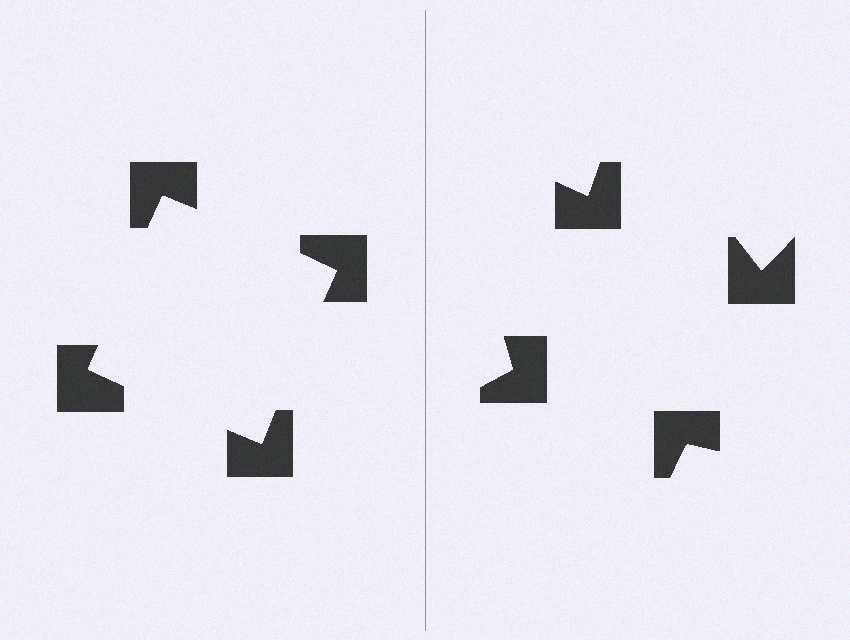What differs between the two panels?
The notched squares are positioned identically on both sides; only the wedge orientations differ. On the left they align to a square; on the right they are misaligned.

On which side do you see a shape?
An illusory square appears on the left side. On the right side the wedge cuts are rotated, so no coherent shape forms.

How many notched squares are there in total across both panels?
8 — 4 on each side.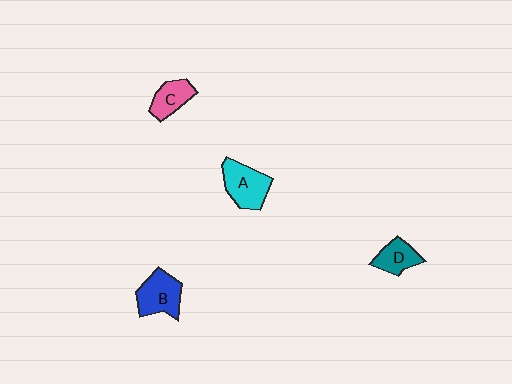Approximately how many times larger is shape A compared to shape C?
Approximately 1.5 times.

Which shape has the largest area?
Shape A (cyan).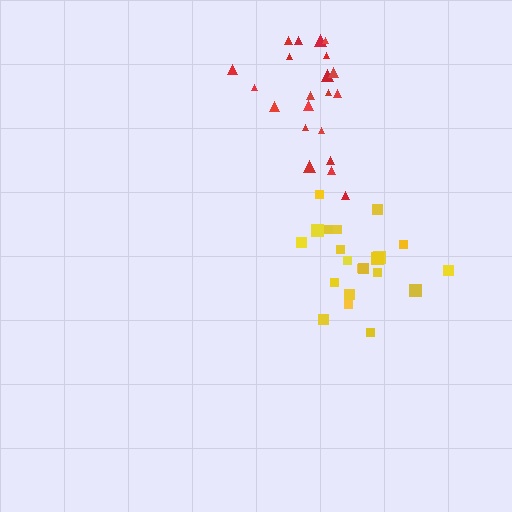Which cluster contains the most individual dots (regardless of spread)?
Yellow (21).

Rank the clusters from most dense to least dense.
yellow, red.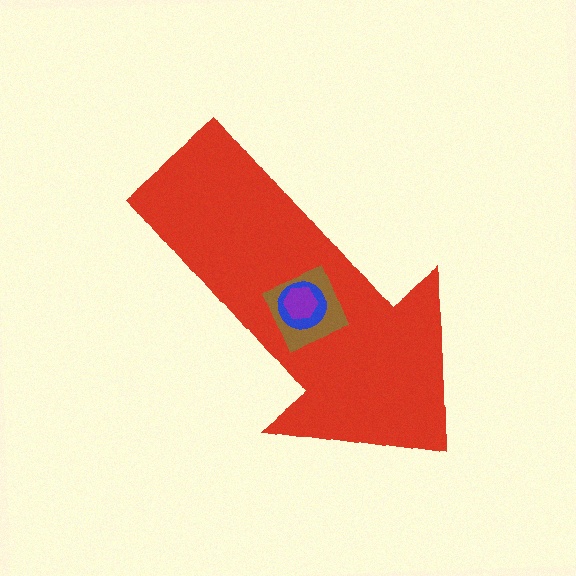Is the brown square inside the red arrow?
Yes.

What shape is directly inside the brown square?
The blue circle.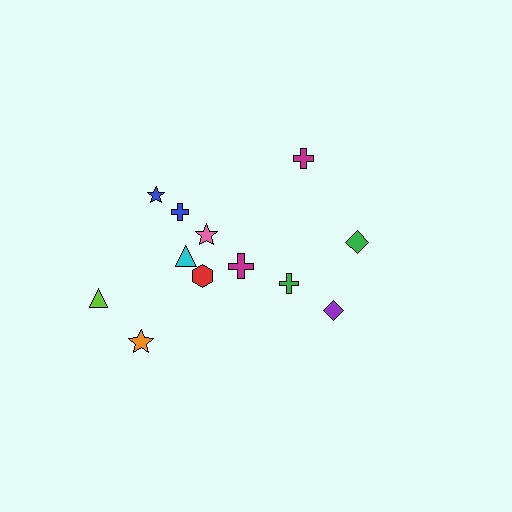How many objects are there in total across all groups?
There are 12 objects.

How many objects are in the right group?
There are 4 objects.